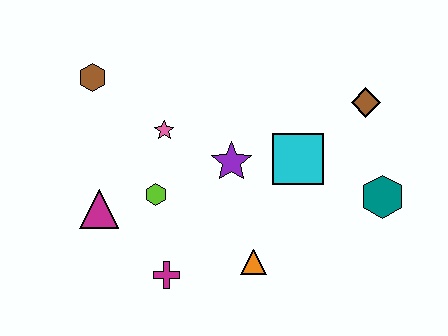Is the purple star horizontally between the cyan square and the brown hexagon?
Yes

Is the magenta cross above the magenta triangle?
No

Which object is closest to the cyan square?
The purple star is closest to the cyan square.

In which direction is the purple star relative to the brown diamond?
The purple star is to the left of the brown diamond.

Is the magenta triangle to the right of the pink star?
No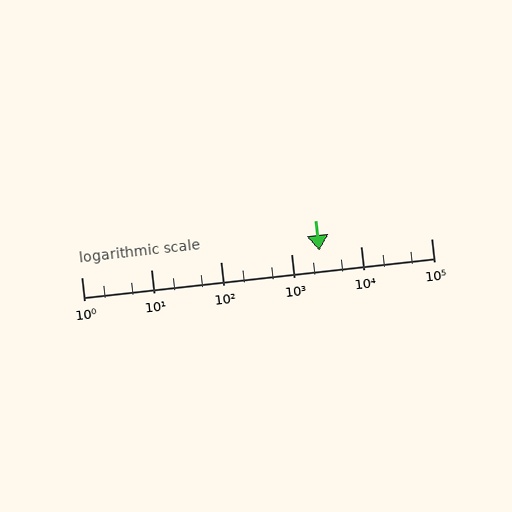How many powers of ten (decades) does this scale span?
The scale spans 5 decades, from 1 to 100000.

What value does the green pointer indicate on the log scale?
The pointer indicates approximately 2500.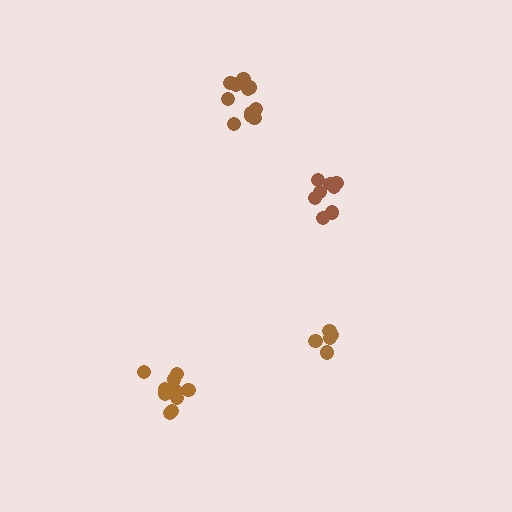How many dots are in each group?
Group 1: 11 dots, Group 2: 8 dots, Group 3: 5 dots, Group 4: 10 dots (34 total).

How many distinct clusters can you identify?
There are 4 distinct clusters.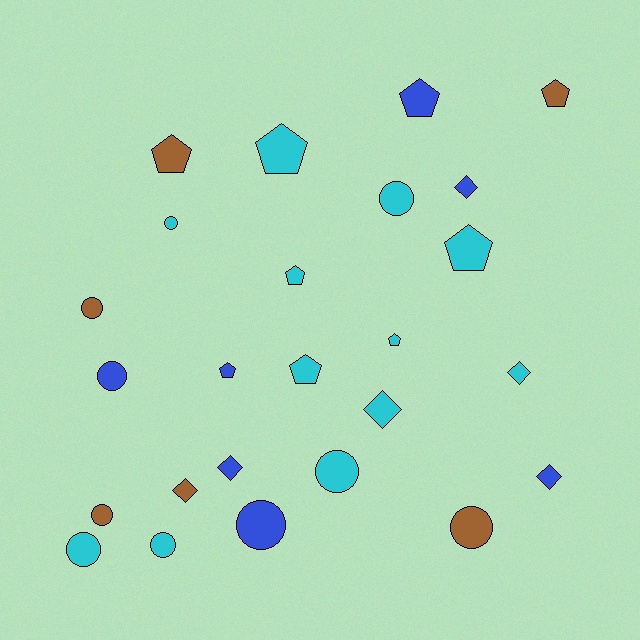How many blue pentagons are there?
There are 2 blue pentagons.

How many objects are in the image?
There are 25 objects.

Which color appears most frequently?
Cyan, with 12 objects.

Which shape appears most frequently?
Circle, with 10 objects.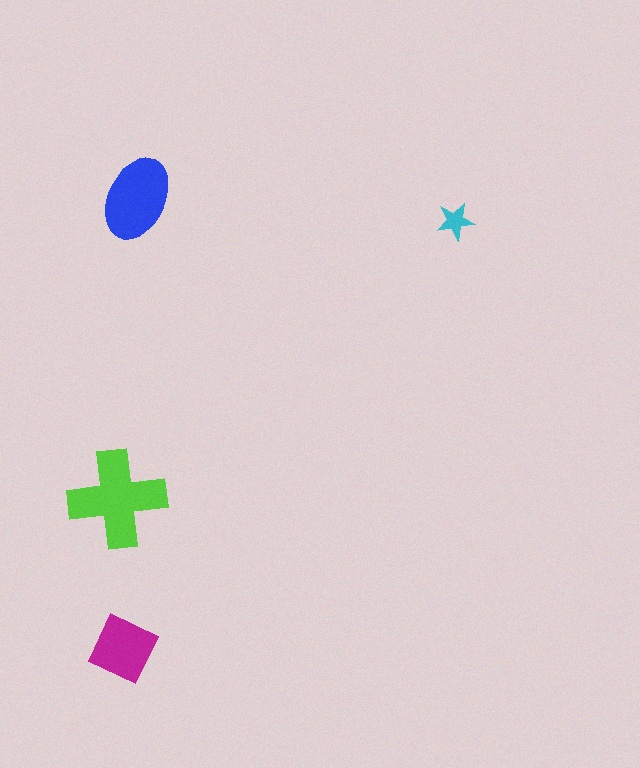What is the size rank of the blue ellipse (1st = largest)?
2nd.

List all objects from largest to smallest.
The lime cross, the blue ellipse, the magenta diamond, the cyan star.